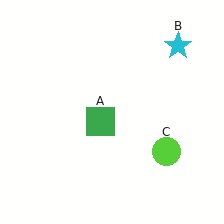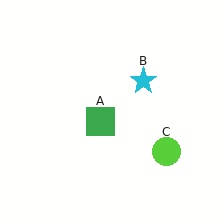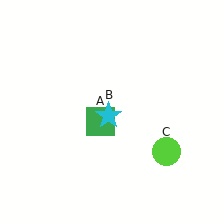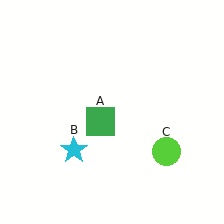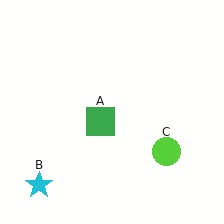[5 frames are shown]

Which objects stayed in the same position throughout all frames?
Green square (object A) and lime circle (object C) remained stationary.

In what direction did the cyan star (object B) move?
The cyan star (object B) moved down and to the left.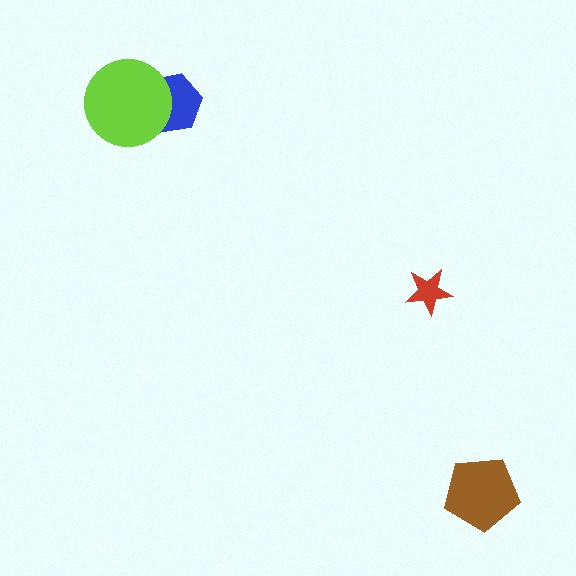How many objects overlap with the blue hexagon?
1 object overlaps with the blue hexagon.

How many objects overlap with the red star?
0 objects overlap with the red star.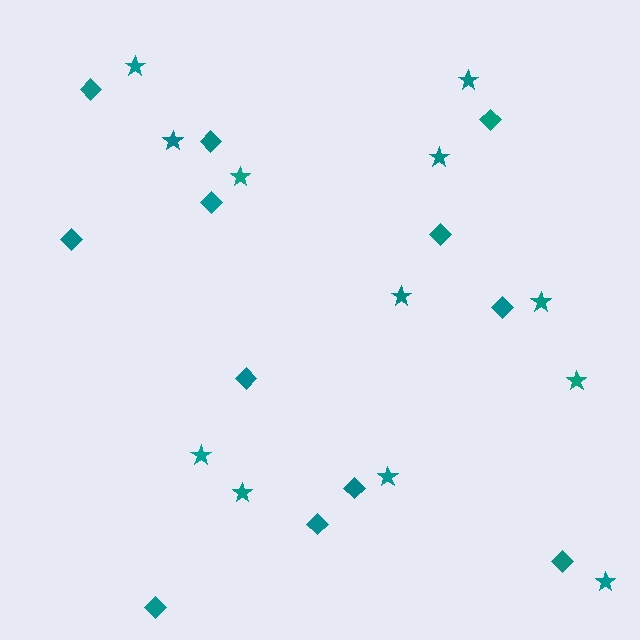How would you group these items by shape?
There are 2 groups: one group of stars (12) and one group of diamonds (12).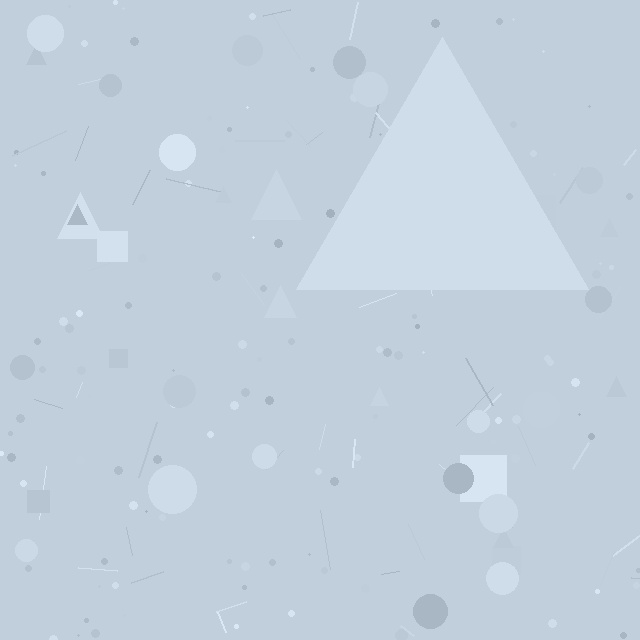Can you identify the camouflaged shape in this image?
The camouflaged shape is a triangle.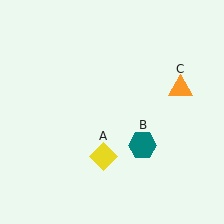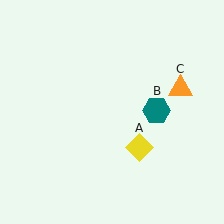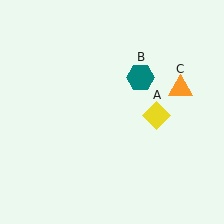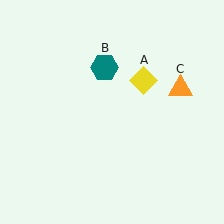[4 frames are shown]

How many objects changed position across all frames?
2 objects changed position: yellow diamond (object A), teal hexagon (object B).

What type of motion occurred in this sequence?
The yellow diamond (object A), teal hexagon (object B) rotated counterclockwise around the center of the scene.